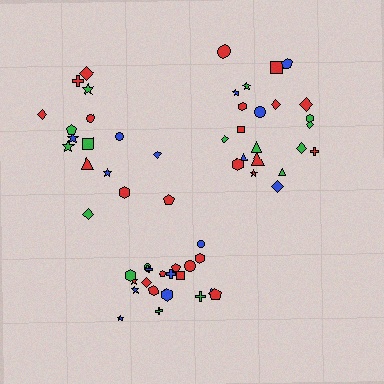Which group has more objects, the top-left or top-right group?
The top-right group.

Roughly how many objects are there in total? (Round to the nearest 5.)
Roughly 60 objects in total.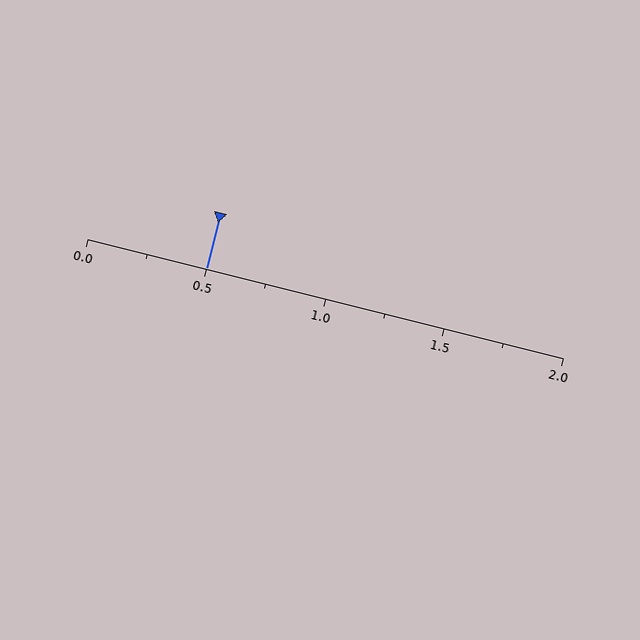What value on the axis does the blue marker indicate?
The marker indicates approximately 0.5.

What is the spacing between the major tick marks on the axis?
The major ticks are spaced 0.5 apart.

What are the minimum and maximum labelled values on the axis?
The axis runs from 0.0 to 2.0.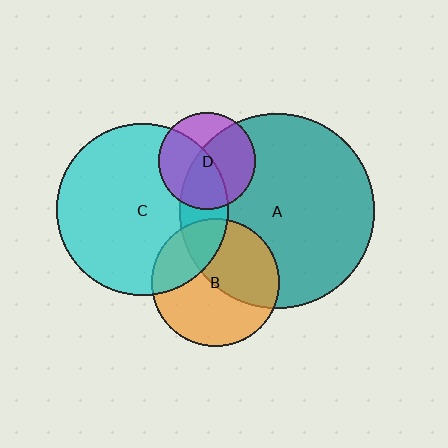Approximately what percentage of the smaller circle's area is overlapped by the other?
Approximately 20%.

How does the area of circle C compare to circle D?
Approximately 3.2 times.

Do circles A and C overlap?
Yes.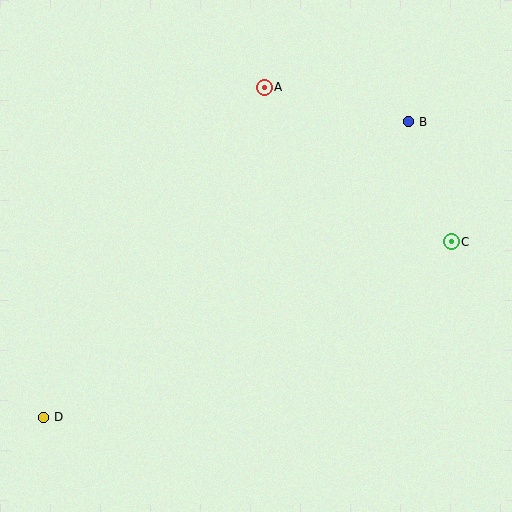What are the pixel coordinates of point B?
Point B is at (409, 122).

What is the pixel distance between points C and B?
The distance between C and B is 127 pixels.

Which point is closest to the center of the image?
Point A at (264, 87) is closest to the center.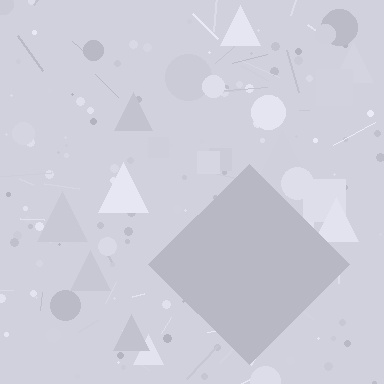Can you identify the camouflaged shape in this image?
The camouflaged shape is a diamond.